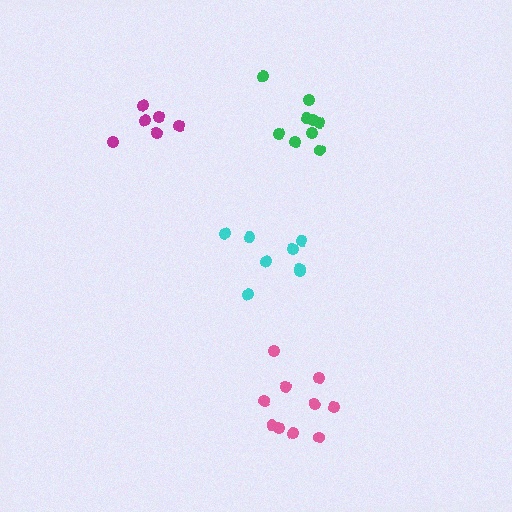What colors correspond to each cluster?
The clusters are colored: green, pink, cyan, magenta.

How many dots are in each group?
Group 1: 9 dots, Group 2: 10 dots, Group 3: 8 dots, Group 4: 6 dots (33 total).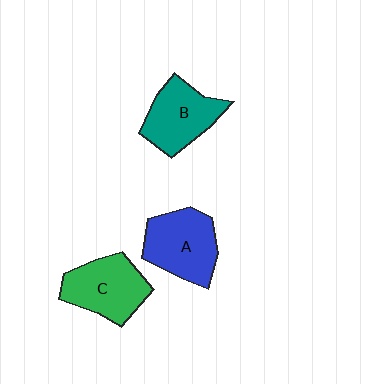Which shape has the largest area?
Shape A (blue).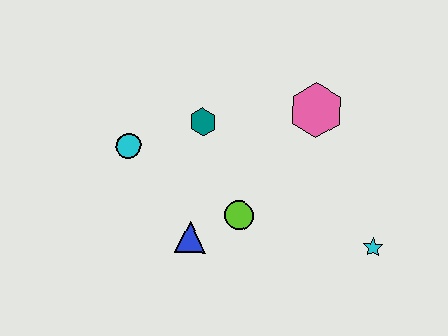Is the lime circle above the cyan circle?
No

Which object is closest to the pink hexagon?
The teal hexagon is closest to the pink hexagon.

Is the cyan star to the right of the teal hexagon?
Yes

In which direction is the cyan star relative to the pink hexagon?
The cyan star is below the pink hexagon.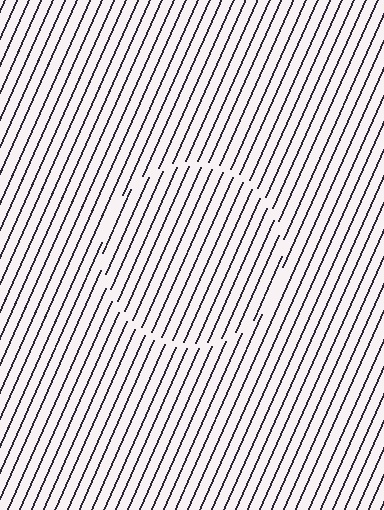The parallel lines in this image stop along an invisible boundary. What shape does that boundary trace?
An illusory circle. The interior of the shape contains the same grating, shifted by half a period — the contour is defined by the phase discontinuity where line-ends from the inner and outer gratings abut.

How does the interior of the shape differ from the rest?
The interior of the shape contains the same grating, shifted by half a period — the contour is defined by the phase discontinuity where line-ends from the inner and outer gratings abut.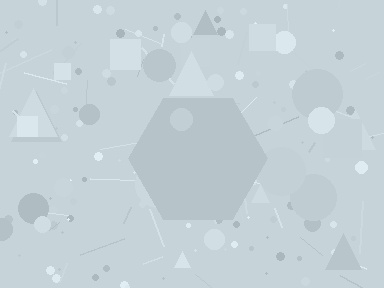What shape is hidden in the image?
A hexagon is hidden in the image.